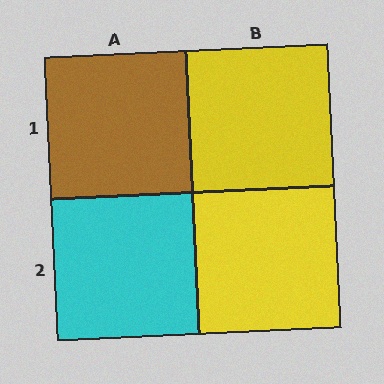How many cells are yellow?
2 cells are yellow.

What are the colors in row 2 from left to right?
Cyan, yellow.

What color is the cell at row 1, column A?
Brown.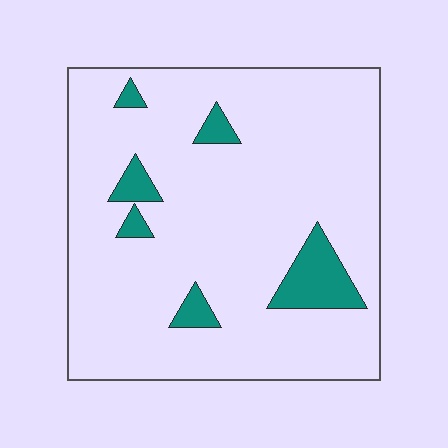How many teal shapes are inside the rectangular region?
6.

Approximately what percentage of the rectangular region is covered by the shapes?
Approximately 10%.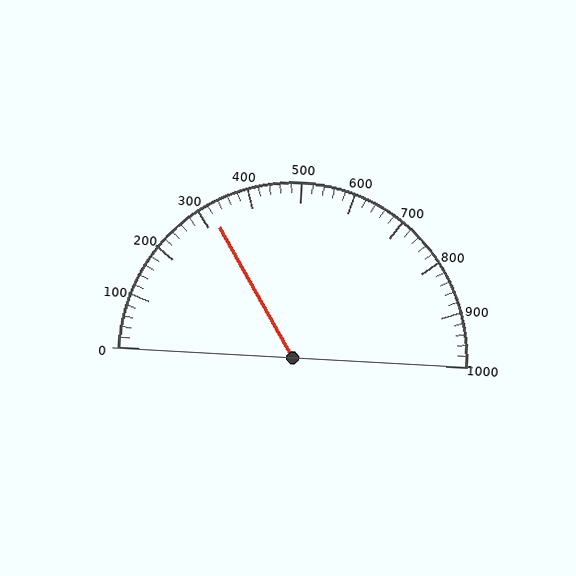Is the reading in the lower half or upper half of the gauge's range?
The reading is in the lower half of the range (0 to 1000).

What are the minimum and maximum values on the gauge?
The gauge ranges from 0 to 1000.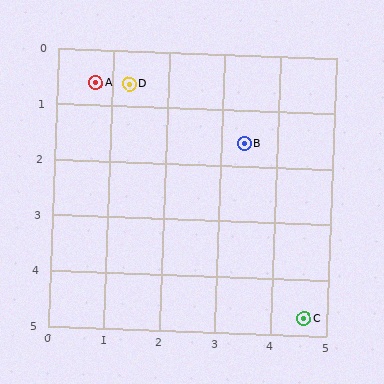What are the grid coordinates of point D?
Point D is at approximately (1.3, 0.6).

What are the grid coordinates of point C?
Point C is at approximately (4.6, 4.7).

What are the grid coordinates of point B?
Point B is at approximately (3.4, 1.6).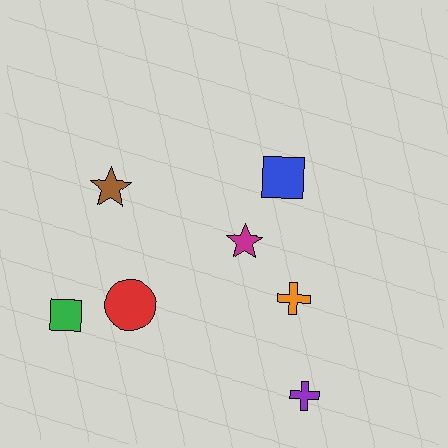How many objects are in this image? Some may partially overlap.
There are 7 objects.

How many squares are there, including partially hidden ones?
There are 2 squares.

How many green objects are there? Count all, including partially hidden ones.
There is 1 green object.